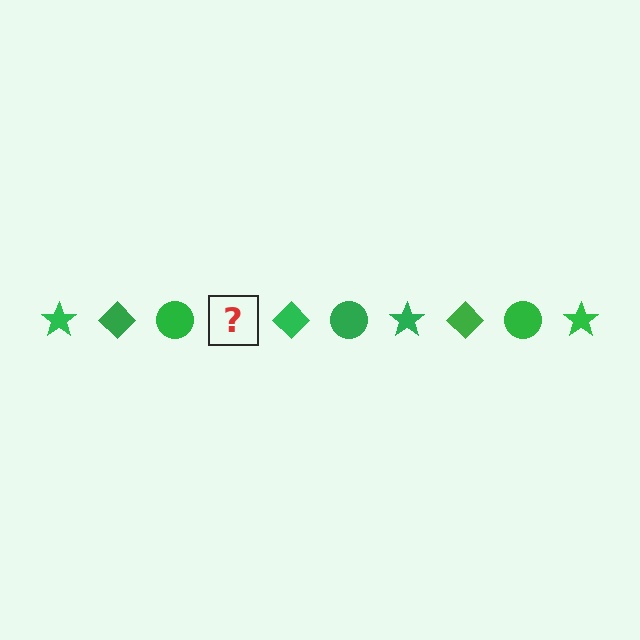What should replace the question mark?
The question mark should be replaced with a green star.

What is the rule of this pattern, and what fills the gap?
The rule is that the pattern cycles through star, diamond, circle shapes in green. The gap should be filled with a green star.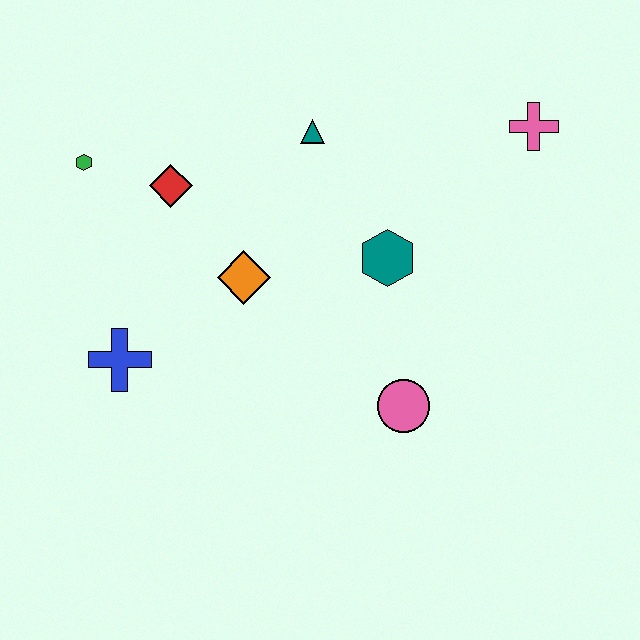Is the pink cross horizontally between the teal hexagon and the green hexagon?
No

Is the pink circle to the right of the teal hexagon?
Yes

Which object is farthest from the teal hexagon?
The green hexagon is farthest from the teal hexagon.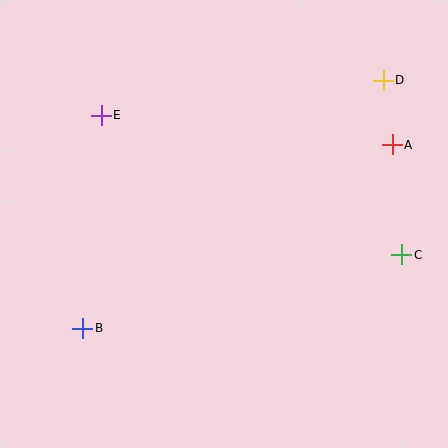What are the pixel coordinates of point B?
Point B is at (83, 328).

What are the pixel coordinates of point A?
Point A is at (392, 145).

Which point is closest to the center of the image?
Point E at (101, 115) is closest to the center.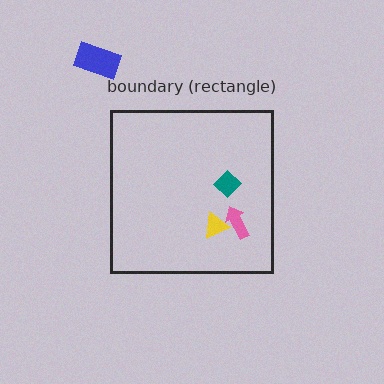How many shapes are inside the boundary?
3 inside, 1 outside.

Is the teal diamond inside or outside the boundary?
Inside.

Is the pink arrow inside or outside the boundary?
Inside.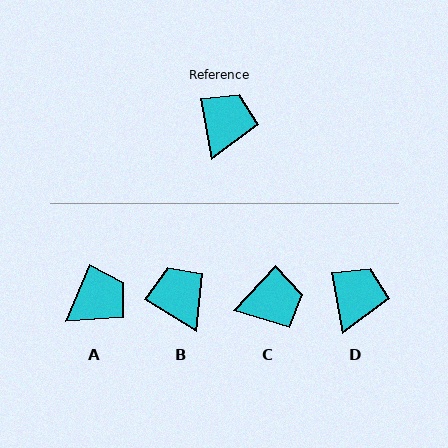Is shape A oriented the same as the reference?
No, it is off by about 33 degrees.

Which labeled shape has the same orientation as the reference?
D.